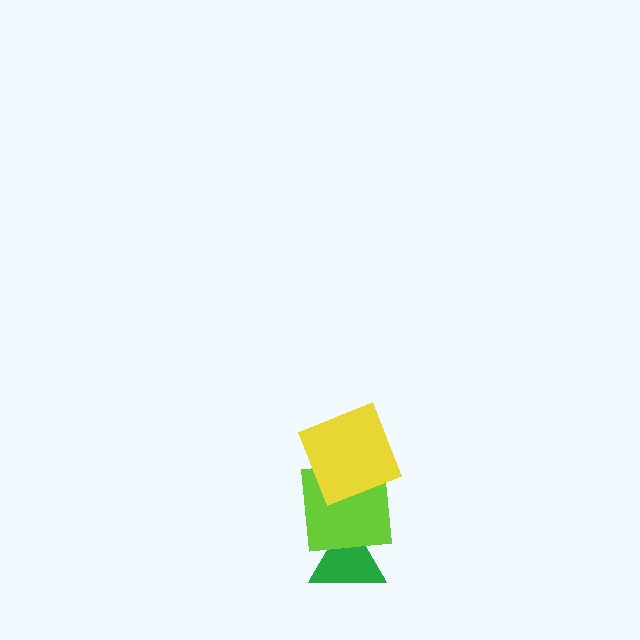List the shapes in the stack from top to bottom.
From top to bottom: the yellow square, the lime square, the green triangle.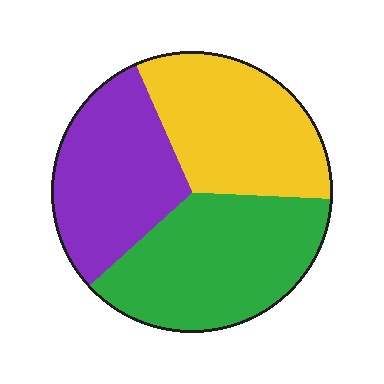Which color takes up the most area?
Green, at roughly 35%.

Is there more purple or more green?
Green.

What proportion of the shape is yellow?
Yellow takes up between a quarter and a half of the shape.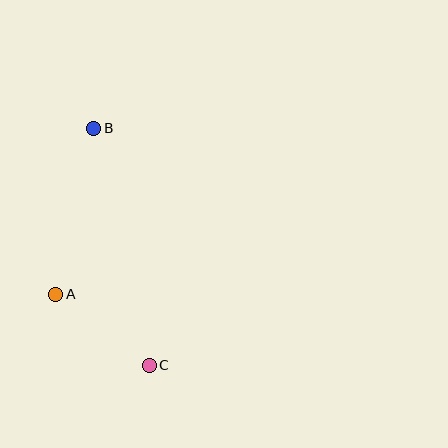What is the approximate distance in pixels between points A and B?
The distance between A and B is approximately 170 pixels.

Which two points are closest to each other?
Points A and C are closest to each other.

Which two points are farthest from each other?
Points B and C are farthest from each other.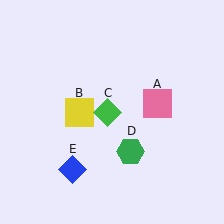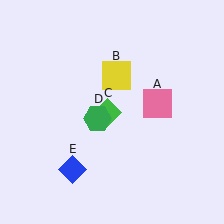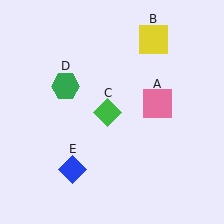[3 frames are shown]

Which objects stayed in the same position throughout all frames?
Pink square (object A) and green diamond (object C) and blue diamond (object E) remained stationary.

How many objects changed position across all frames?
2 objects changed position: yellow square (object B), green hexagon (object D).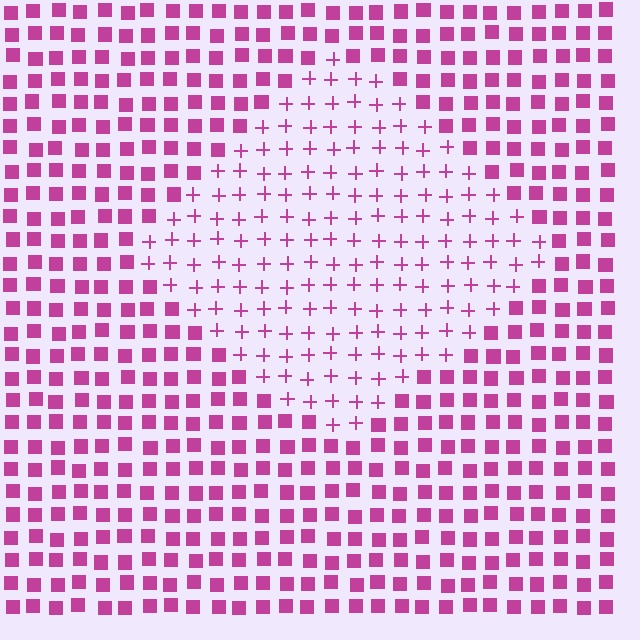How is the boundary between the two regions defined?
The boundary is defined by a change in element shape: plus signs inside vs. squares outside. All elements share the same color and spacing.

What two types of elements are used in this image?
The image uses plus signs inside the diamond region and squares outside it.